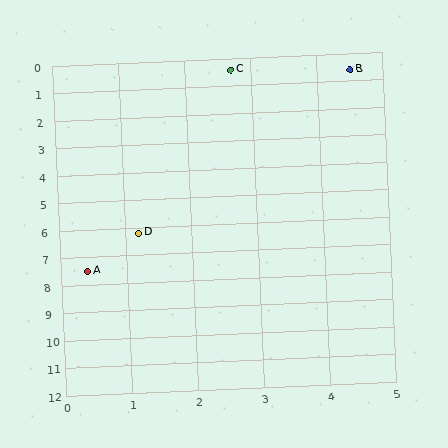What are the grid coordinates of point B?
Point B is at approximately (4.5, 0.6).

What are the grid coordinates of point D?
Point D is at approximately (1.2, 6.2).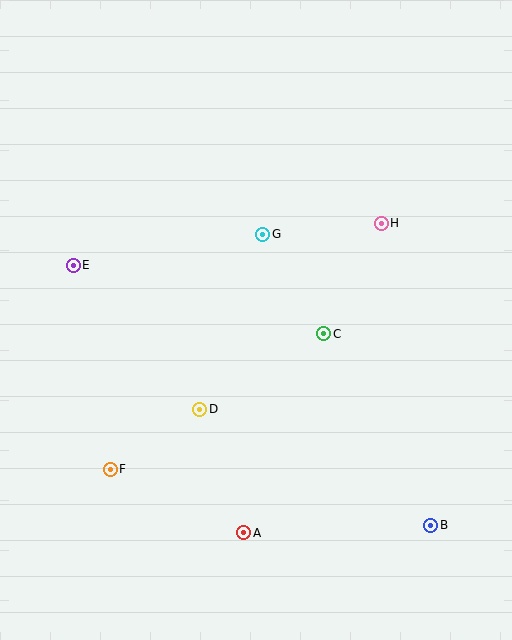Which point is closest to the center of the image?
Point C at (324, 334) is closest to the center.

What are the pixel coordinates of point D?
Point D is at (200, 409).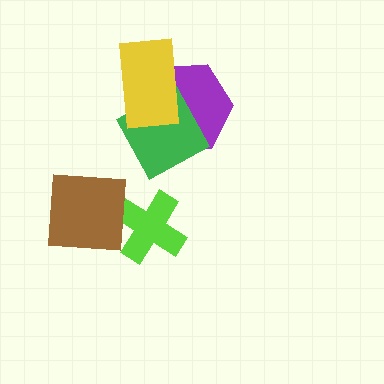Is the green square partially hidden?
Yes, it is partially covered by another shape.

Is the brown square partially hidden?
No, no other shape covers it.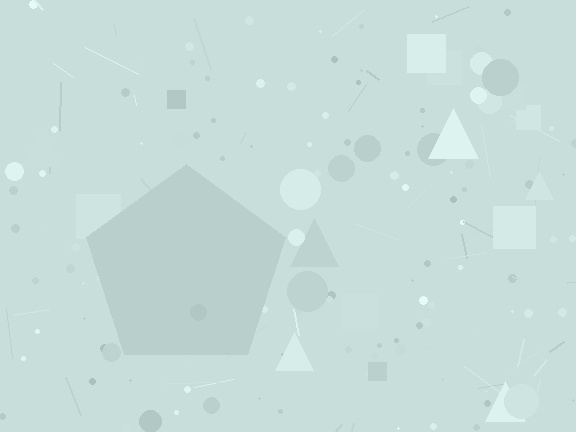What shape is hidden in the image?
A pentagon is hidden in the image.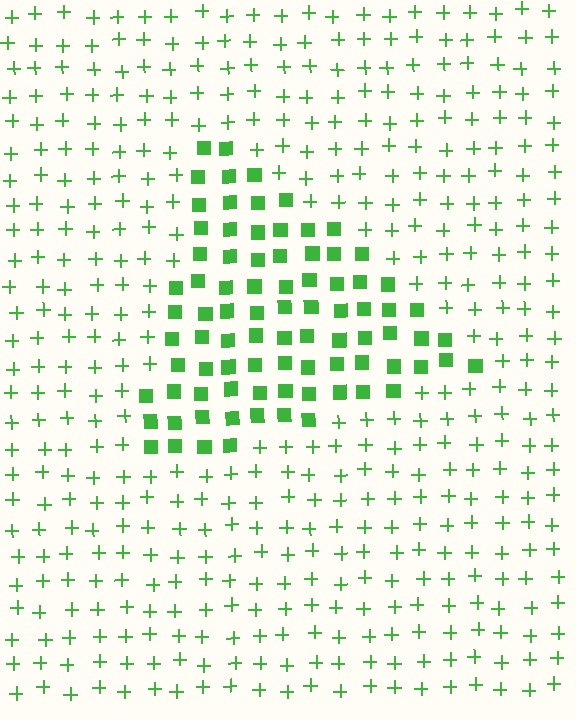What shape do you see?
I see a triangle.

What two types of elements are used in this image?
The image uses squares inside the triangle region and plus signs outside it.